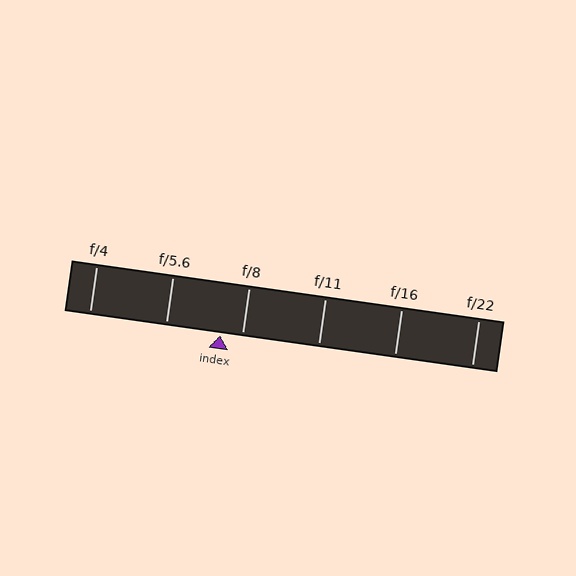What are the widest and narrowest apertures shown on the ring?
The widest aperture shown is f/4 and the narrowest is f/22.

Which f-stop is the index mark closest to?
The index mark is closest to f/8.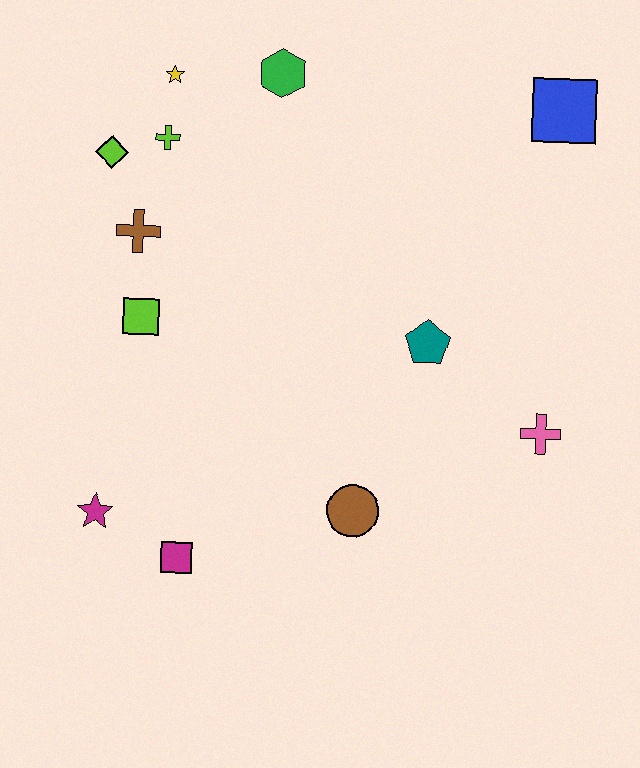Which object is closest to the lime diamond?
The lime cross is closest to the lime diamond.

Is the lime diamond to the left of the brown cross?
Yes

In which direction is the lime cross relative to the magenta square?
The lime cross is above the magenta square.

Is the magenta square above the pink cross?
No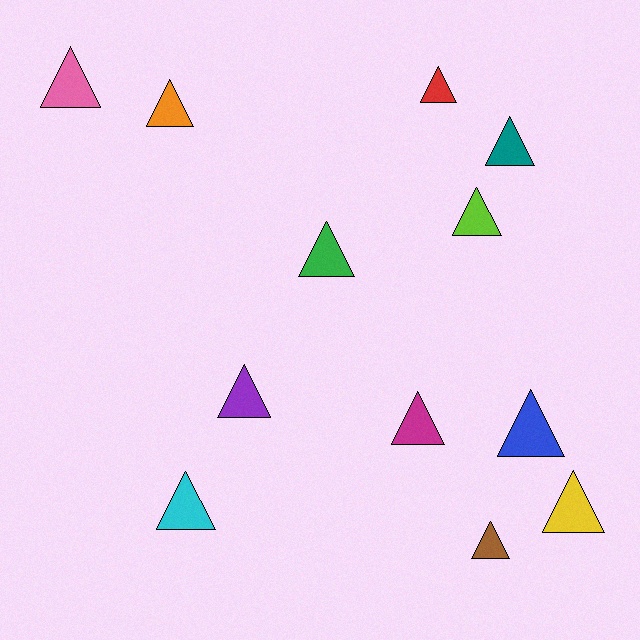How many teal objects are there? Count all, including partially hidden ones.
There is 1 teal object.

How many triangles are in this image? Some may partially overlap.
There are 12 triangles.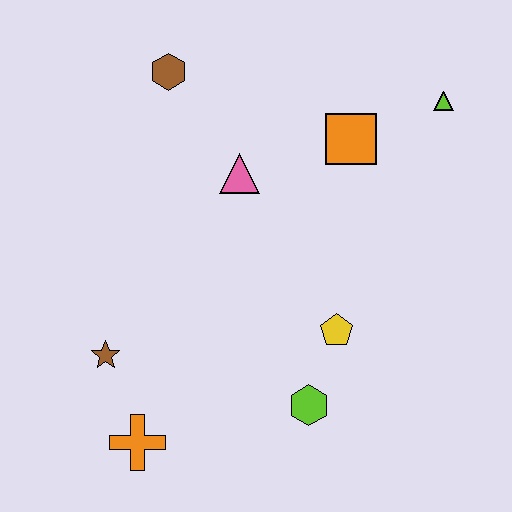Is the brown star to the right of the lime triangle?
No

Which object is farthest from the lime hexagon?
The brown hexagon is farthest from the lime hexagon.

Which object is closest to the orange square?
The lime triangle is closest to the orange square.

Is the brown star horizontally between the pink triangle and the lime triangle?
No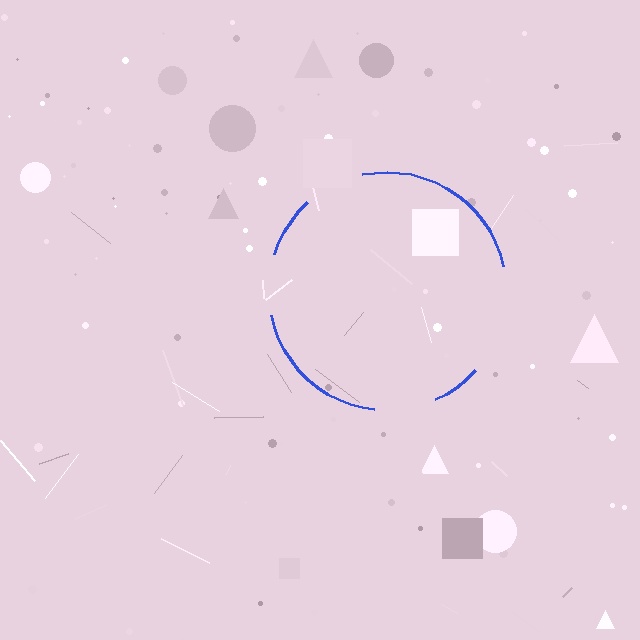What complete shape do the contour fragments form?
The contour fragments form a circle.